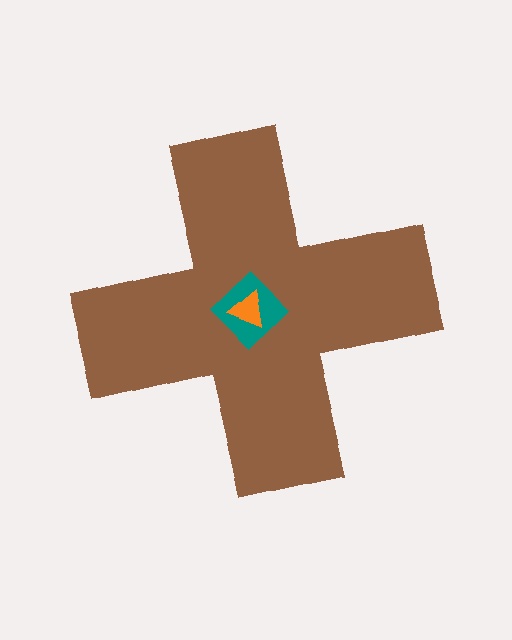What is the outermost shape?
The brown cross.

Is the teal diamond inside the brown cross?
Yes.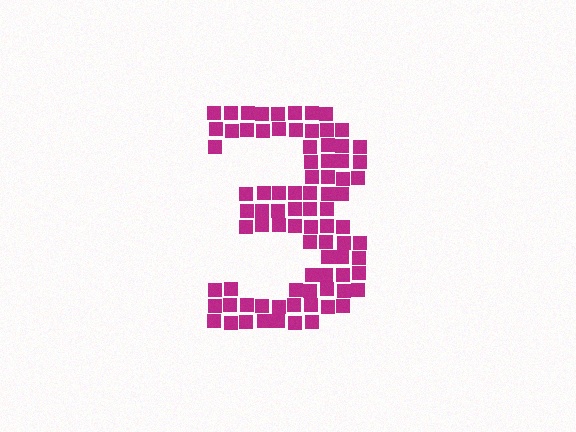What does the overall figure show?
The overall figure shows the digit 3.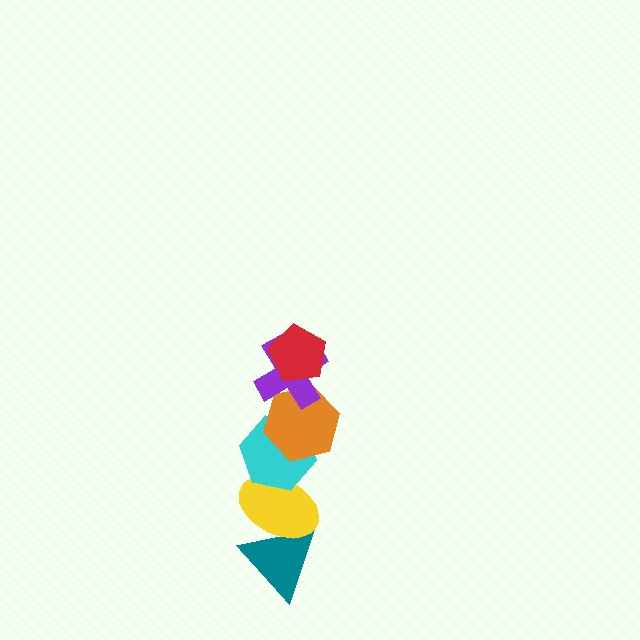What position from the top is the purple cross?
The purple cross is 2nd from the top.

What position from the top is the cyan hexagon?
The cyan hexagon is 4th from the top.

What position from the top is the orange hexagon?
The orange hexagon is 3rd from the top.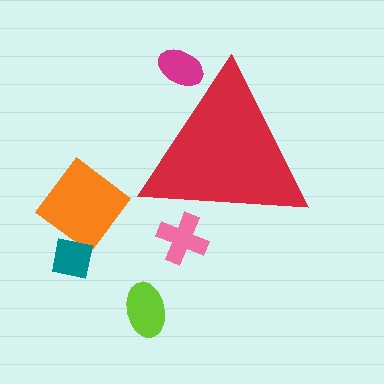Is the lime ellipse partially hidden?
No, the lime ellipse is fully visible.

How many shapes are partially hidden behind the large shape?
2 shapes are partially hidden.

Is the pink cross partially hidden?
Yes, the pink cross is partially hidden behind the red triangle.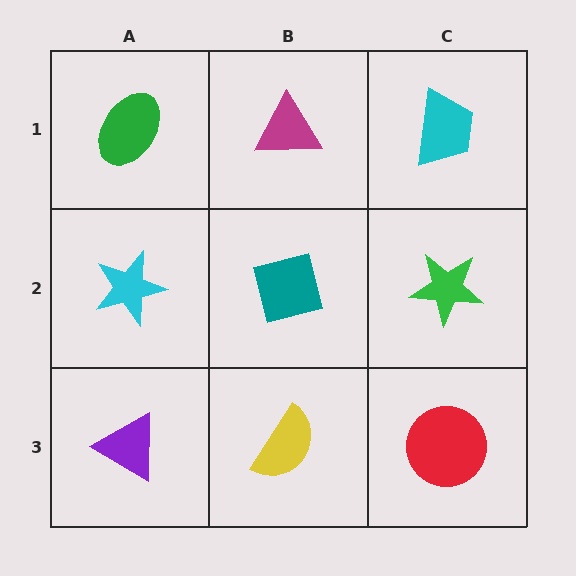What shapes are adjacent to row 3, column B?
A teal square (row 2, column B), a purple triangle (row 3, column A), a red circle (row 3, column C).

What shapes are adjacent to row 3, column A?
A cyan star (row 2, column A), a yellow semicircle (row 3, column B).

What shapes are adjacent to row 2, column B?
A magenta triangle (row 1, column B), a yellow semicircle (row 3, column B), a cyan star (row 2, column A), a green star (row 2, column C).